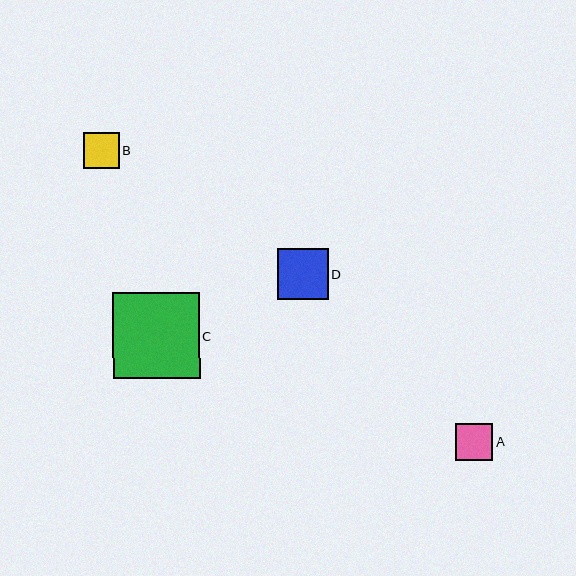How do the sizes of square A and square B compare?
Square A and square B are approximately the same size.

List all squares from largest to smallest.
From largest to smallest: C, D, A, B.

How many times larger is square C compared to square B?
Square C is approximately 2.4 times the size of square B.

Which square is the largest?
Square C is the largest with a size of approximately 87 pixels.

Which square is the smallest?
Square B is the smallest with a size of approximately 36 pixels.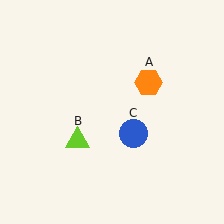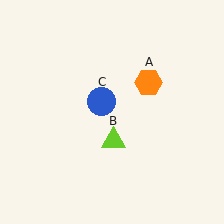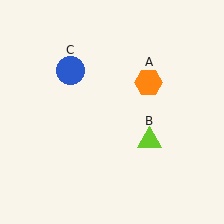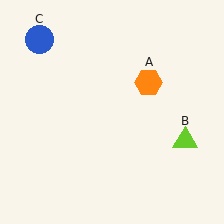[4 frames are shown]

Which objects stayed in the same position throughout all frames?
Orange hexagon (object A) remained stationary.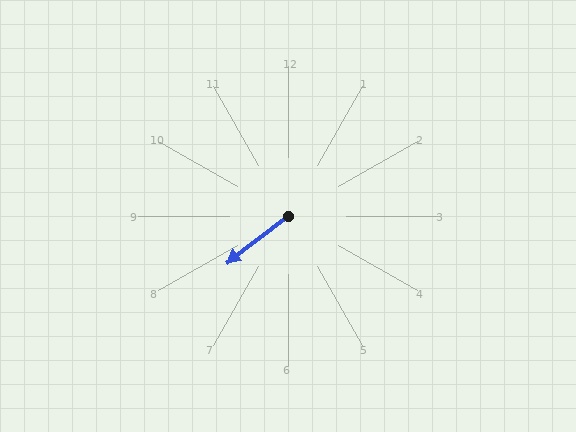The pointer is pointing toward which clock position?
Roughly 8 o'clock.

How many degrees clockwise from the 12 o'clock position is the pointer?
Approximately 233 degrees.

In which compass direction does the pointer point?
Southwest.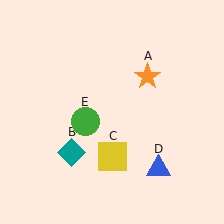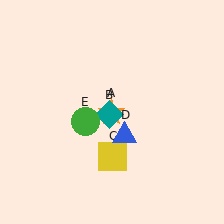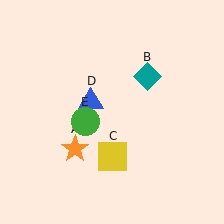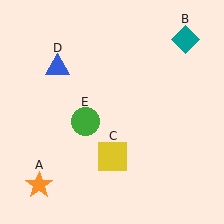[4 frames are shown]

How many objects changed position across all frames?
3 objects changed position: orange star (object A), teal diamond (object B), blue triangle (object D).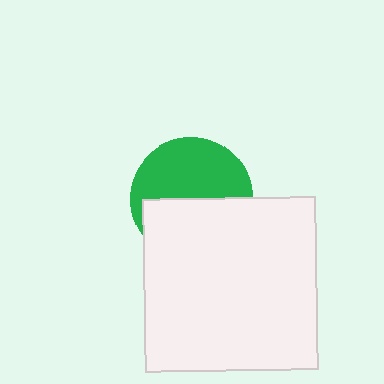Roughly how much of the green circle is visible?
About half of it is visible (roughly 51%).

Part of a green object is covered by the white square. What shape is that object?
It is a circle.